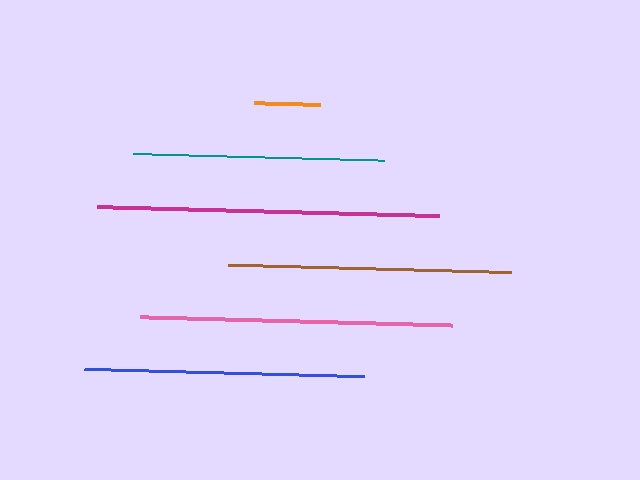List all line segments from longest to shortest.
From longest to shortest: magenta, pink, brown, blue, teal, orange.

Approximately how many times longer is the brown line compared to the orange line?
The brown line is approximately 4.3 times the length of the orange line.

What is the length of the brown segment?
The brown segment is approximately 283 pixels long.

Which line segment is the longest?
The magenta line is the longest at approximately 342 pixels.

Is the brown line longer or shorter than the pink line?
The pink line is longer than the brown line.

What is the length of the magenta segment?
The magenta segment is approximately 342 pixels long.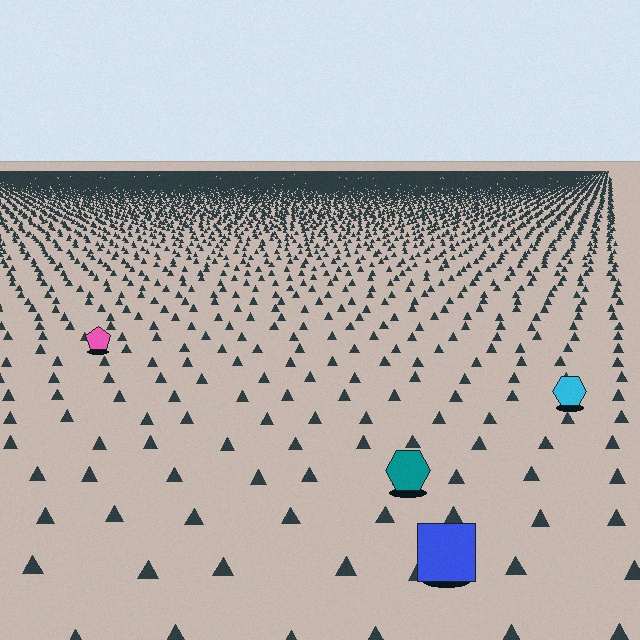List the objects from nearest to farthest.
From nearest to farthest: the blue square, the teal hexagon, the cyan hexagon, the pink pentagon.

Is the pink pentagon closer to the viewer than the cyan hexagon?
No. The cyan hexagon is closer — you can tell from the texture gradient: the ground texture is coarser near it.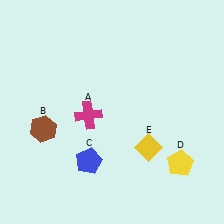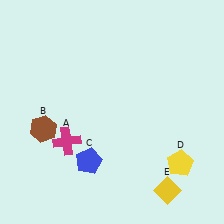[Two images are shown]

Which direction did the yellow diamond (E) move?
The yellow diamond (E) moved down.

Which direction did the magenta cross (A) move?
The magenta cross (A) moved down.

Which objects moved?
The objects that moved are: the magenta cross (A), the yellow diamond (E).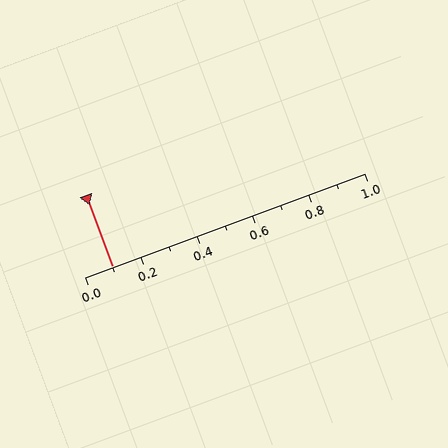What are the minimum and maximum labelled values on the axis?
The axis runs from 0.0 to 1.0.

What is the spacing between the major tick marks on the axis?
The major ticks are spaced 0.2 apart.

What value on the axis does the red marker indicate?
The marker indicates approximately 0.1.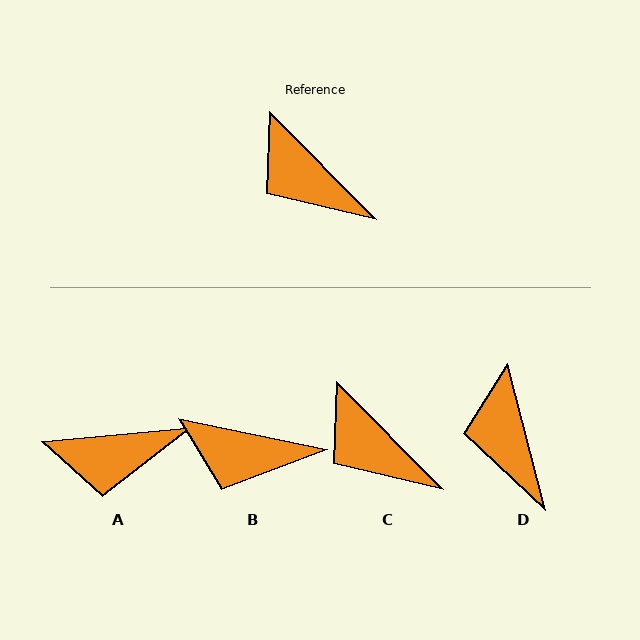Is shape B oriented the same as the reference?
No, it is off by about 33 degrees.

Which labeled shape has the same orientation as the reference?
C.